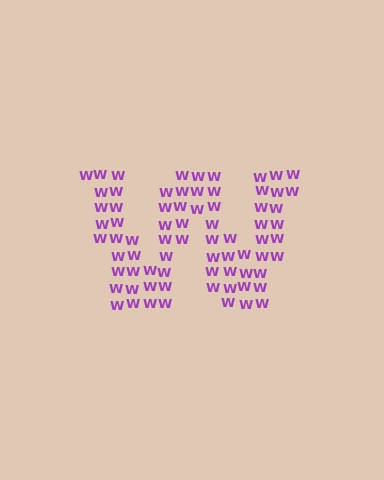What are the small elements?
The small elements are letter W's.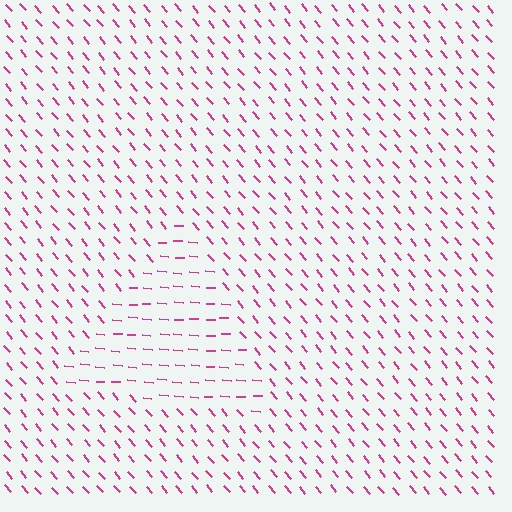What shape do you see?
I see a triangle.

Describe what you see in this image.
The image is filled with small magenta line segments. A triangle region in the image has lines oriented differently from the surrounding lines, creating a visible texture boundary.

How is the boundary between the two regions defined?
The boundary is defined purely by a change in line orientation (approximately 45 degrees difference). All lines are the same color and thickness.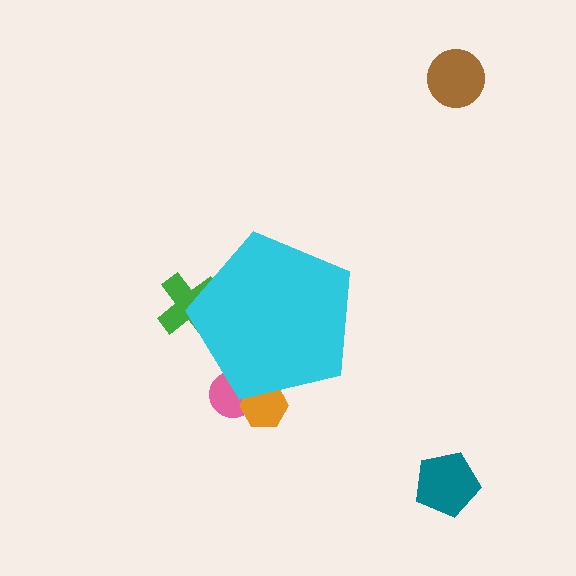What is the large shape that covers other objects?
A cyan pentagon.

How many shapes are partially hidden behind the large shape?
3 shapes are partially hidden.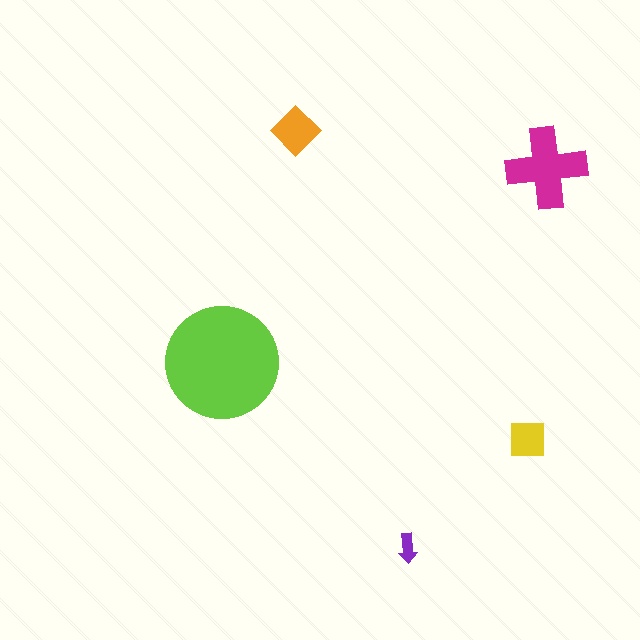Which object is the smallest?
The purple arrow.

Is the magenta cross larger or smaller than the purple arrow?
Larger.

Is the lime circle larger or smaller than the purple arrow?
Larger.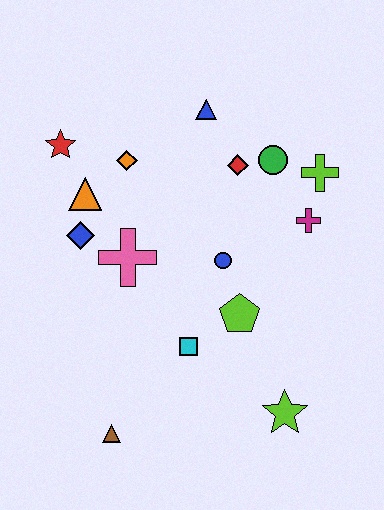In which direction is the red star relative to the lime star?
The red star is above the lime star.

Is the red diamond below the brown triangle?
No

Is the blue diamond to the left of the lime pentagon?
Yes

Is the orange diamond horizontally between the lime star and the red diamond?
No